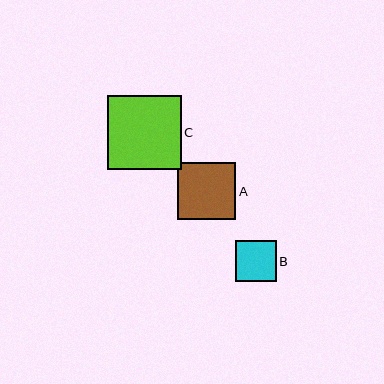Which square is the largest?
Square C is the largest with a size of approximately 74 pixels.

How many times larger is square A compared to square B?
Square A is approximately 1.4 times the size of square B.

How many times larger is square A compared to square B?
Square A is approximately 1.4 times the size of square B.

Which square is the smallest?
Square B is the smallest with a size of approximately 41 pixels.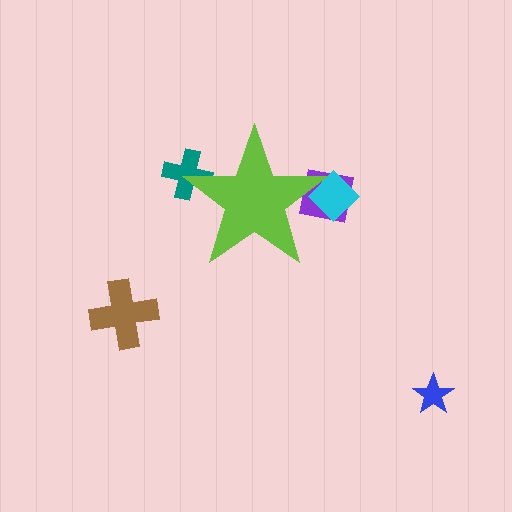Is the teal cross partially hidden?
Yes, the teal cross is partially hidden behind the lime star.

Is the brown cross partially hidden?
No, the brown cross is fully visible.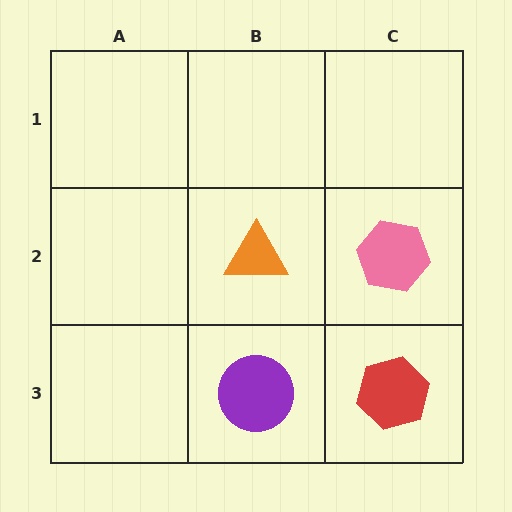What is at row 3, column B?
A purple circle.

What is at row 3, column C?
A red hexagon.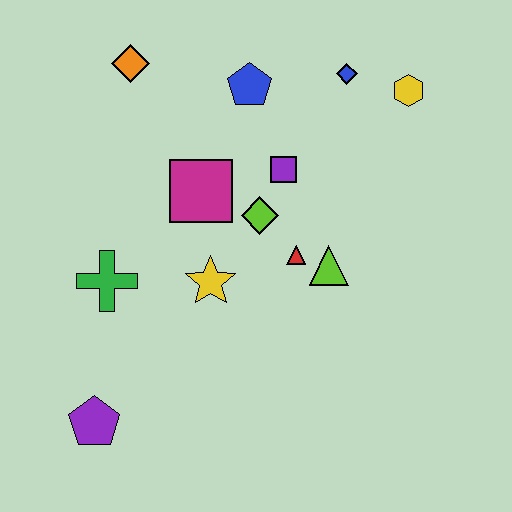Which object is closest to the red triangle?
The lime triangle is closest to the red triangle.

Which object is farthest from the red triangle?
The purple pentagon is farthest from the red triangle.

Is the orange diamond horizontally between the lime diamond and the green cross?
Yes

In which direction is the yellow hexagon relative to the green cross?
The yellow hexagon is to the right of the green cross.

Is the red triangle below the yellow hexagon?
Yes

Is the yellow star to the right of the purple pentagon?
Yes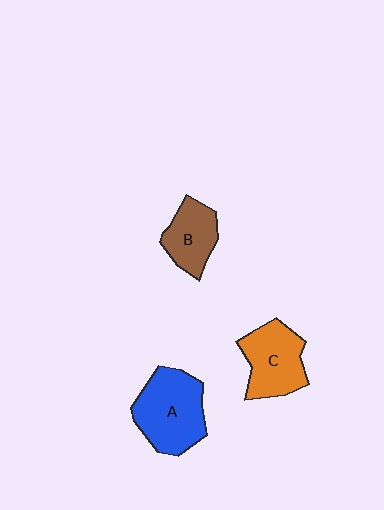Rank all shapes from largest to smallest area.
From largest to smallest: A (blue), C (orange), B (brown).